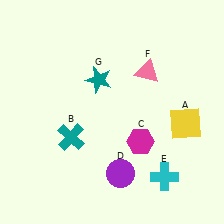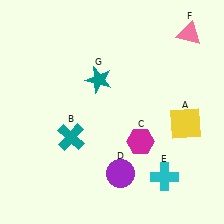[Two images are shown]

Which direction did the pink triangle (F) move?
The pink triangle (F) moved right.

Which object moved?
The pink triangle (F) moved right.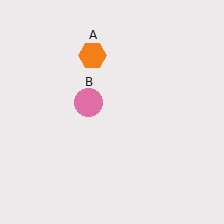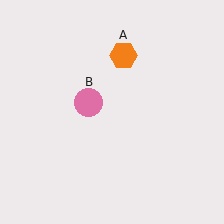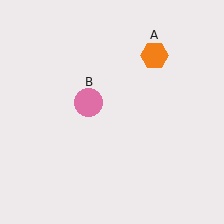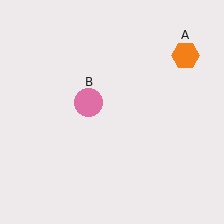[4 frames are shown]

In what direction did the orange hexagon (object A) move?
The orange hexagon (object A) moved right.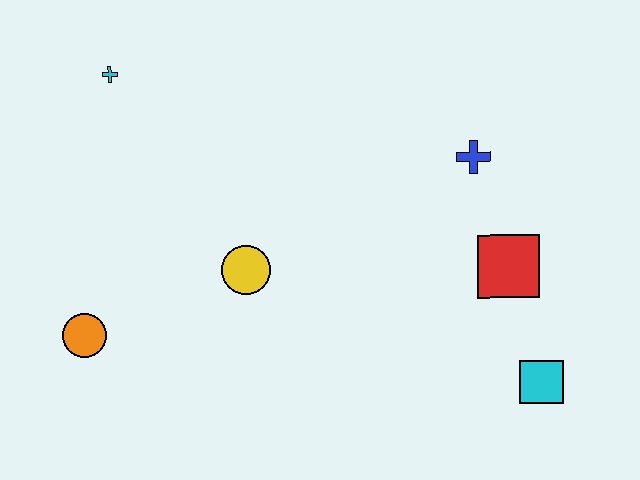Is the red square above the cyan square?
Yes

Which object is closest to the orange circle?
The yellow circle is closest to the orange circle.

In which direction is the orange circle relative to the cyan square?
The orange circle is to the left of the cyan square.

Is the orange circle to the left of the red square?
Yes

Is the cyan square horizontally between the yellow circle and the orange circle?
No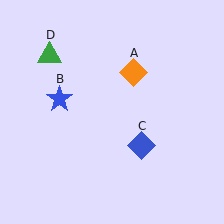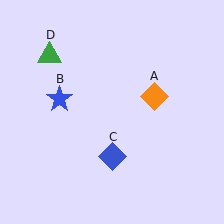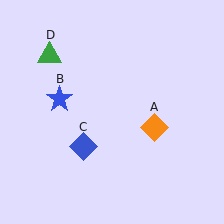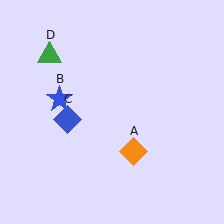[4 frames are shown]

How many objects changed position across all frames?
2 objects changed position: orange diamond (object A), blue diamond (object C).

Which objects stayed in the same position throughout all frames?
Blue star (object B) and green triangle (object D) remained stationary.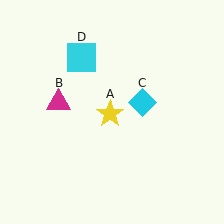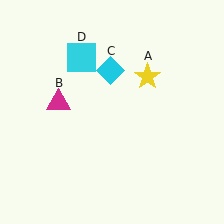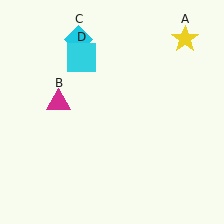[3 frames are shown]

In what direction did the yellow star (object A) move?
The yellow star (object A) moved up and to the right.